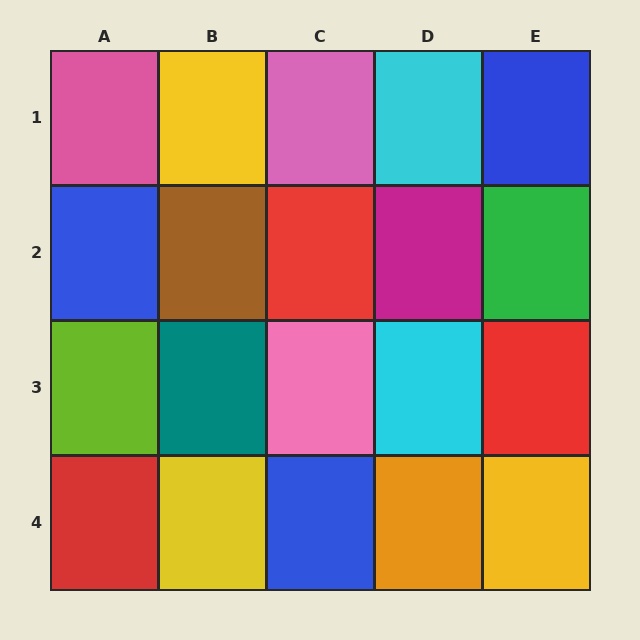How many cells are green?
1 cell is green.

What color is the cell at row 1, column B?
Yellow.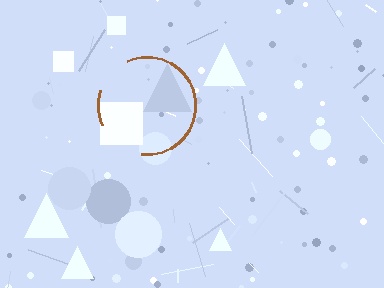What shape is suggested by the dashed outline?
The dashed outline suggests a circle.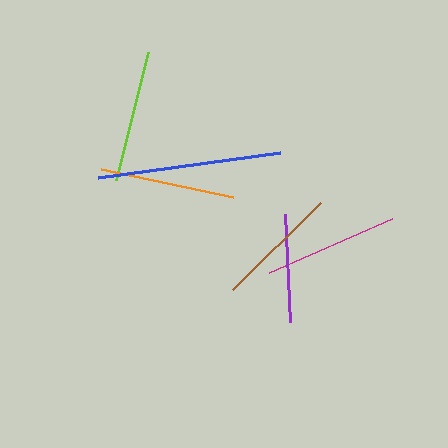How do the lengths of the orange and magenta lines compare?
The orange and magenta lines are approximately the same length.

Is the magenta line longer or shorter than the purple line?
The magenta line is longer than the purple line.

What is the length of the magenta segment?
The magenta segment is approximately 134 pixels long.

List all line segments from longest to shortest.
From longest to shortest: blue, orange, magenta, lime, brown, purple.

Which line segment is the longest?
The blue line is the longest at approximately 184 pixels.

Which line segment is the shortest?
The purple line is the shortest at approximately 108 pixels.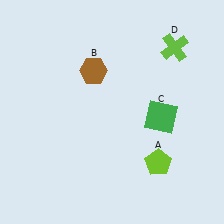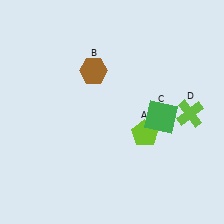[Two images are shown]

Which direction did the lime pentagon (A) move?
The lime pentagon (A) moved up.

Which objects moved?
The objects that moved are: the lime pentagon (A), the lime cross (D).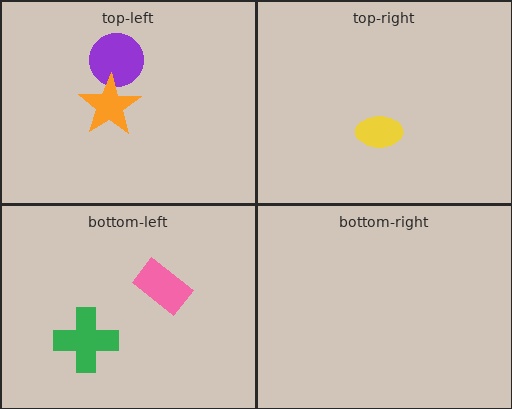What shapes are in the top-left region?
The purple circle, the orange star.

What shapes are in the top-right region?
The yellow ellipse.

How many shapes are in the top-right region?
1.